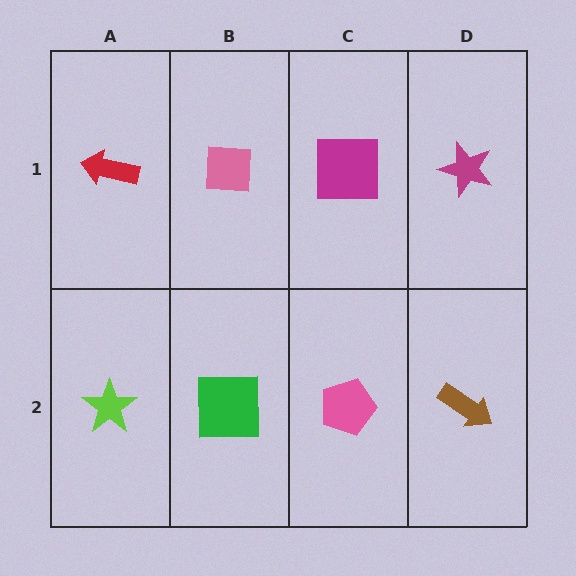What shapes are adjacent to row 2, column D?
A magenta star (row 1, column D), a pink pentagon (row 2, column C).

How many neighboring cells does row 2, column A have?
2.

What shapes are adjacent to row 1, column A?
A lime star (row 2, column A), a pink square (row 1, column B).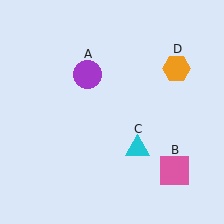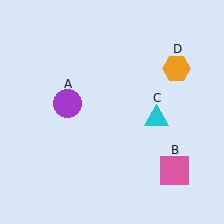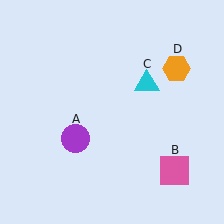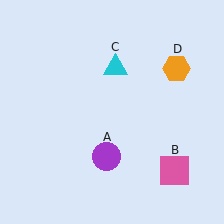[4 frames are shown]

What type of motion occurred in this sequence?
The purple circle (object A), cyan triangle (object C) rotated counterclockwise around the center of the scene.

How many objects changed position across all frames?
2 objects changed position: purple circle (object A), cyan triangle (object C).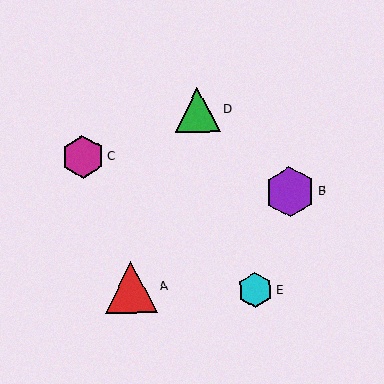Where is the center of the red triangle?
The center of the red triangle is at (131, 287).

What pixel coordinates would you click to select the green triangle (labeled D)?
Click at (198, 110) to select the green triangle D.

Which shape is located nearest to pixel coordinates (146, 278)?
The red triangle (labeled A) at (131, 287) is nearest to that location.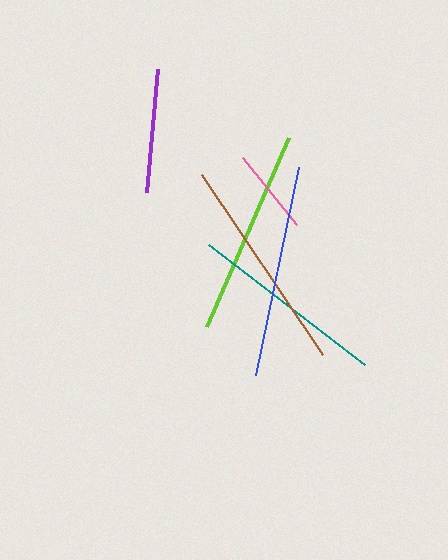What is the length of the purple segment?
The purple segment is approximately 124 pixels long.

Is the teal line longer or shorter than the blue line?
The blue line is longer than the teal line.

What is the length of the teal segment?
The teal segment is approximately 197 pixels long.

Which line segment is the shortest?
The pink line is the shortest at approximately 85 pixels.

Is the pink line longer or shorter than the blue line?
The blue line is longer than the pink line.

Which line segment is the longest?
The brown line is the longest at approximately 217 pixels.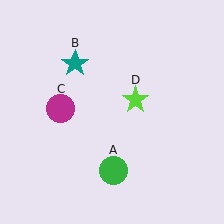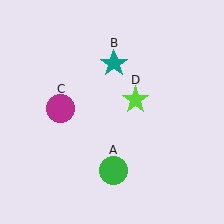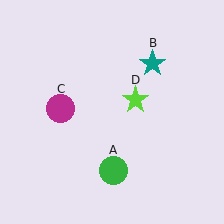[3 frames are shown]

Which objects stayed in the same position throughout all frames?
Green circle (object A) and magenta circle (object C) and lime star (object D) remained stationary.